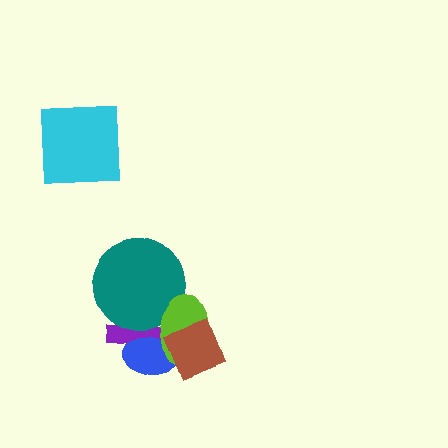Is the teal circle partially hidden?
Yes, it is partially covered by another shape.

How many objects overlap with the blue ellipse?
3 objects overlap with the blue ellipse.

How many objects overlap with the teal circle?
2 objects overlap with the teal circle.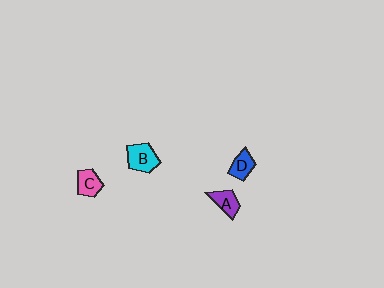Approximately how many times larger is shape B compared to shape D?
Approximately 1.4 times.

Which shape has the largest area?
Shape B (cyan).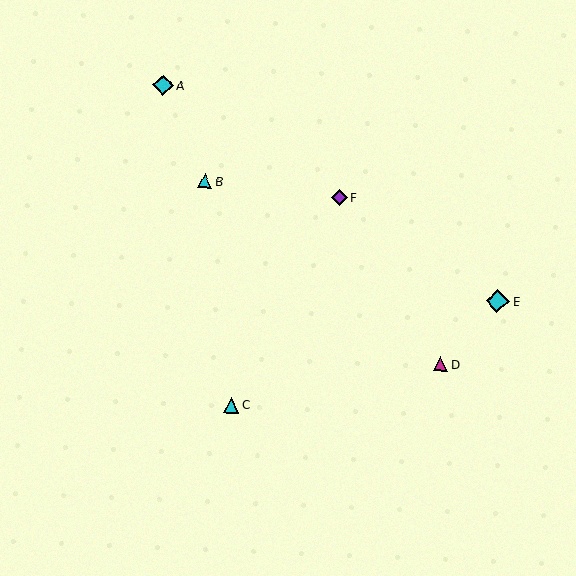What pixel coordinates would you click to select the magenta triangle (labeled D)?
Click at (440, 364) to select the magenta triangle D.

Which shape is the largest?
The cyan diamond (labeled E) is the largest.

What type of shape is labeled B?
Shape B is a cyan triangle.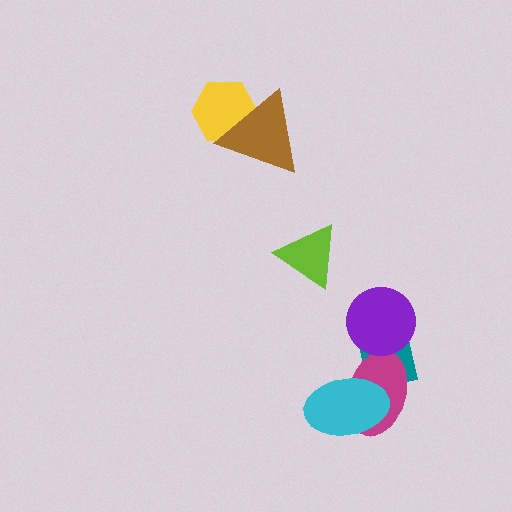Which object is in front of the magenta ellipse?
The cyan ellipse is in front of the magenta ellipse.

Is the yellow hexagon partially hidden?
Yes, it is partially covered by another shape.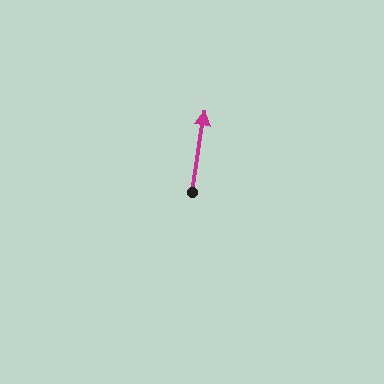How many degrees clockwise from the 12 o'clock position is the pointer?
Approximately 9 degrees.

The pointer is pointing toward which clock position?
Roughly 12 o'clock.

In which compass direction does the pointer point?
North.